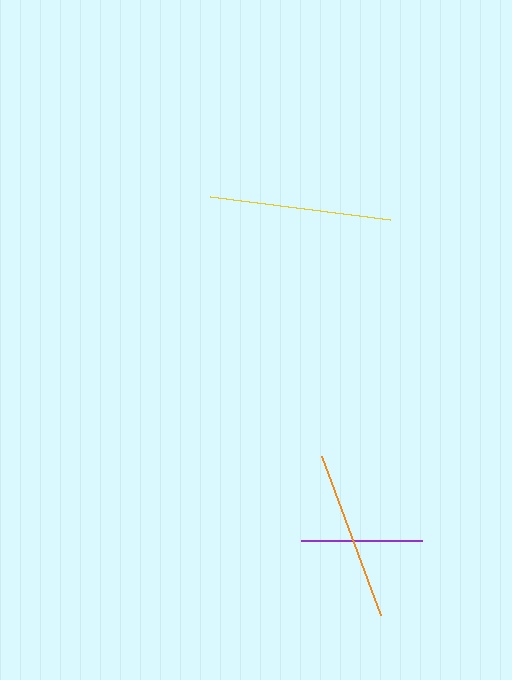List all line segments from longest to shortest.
From longest to shortest: yellow, orange, purple.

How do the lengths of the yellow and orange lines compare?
The yellow and orange lines are approximately the same length.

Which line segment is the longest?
The yellow line is the longest at approximately 181 pixels.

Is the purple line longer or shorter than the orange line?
The orange line is longer than the purple line.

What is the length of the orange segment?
The orange segment is approximately 170 pixels long.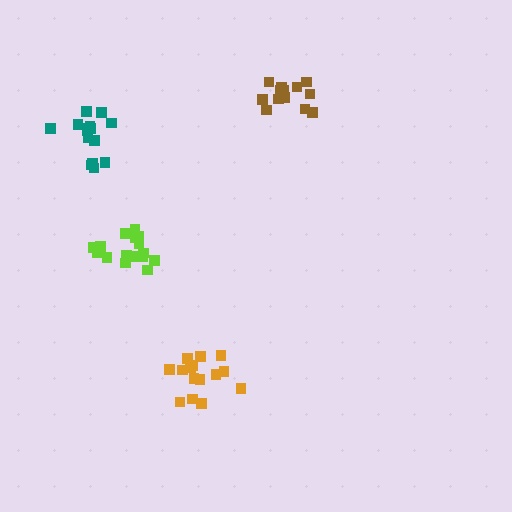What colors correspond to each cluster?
The clusters are colored: brown, orange, lime, teal.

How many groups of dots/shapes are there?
There are 4 groups.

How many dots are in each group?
Group 1: 13 dots, Group 2: 15 dots, Group 3: 17 dots, Group 4: 15 dots (60 total).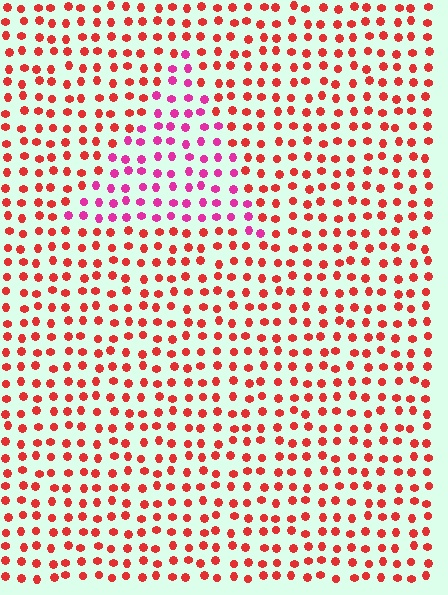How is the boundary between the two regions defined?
The boundary is defined purely by a slight shift in hue (about 39 degrees). Spacing, size, and orientation are identical on both sides.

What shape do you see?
I see a triangle.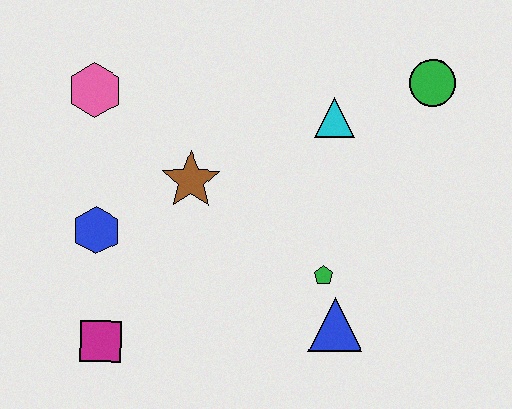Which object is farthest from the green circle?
The magenta square is farthest from the green circle.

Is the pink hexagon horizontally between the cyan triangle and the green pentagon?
No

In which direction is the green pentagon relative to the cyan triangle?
The green pentagon is below the cyan triangle.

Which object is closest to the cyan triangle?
The green circle is closest to the cyan triangle.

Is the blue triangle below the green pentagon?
Yes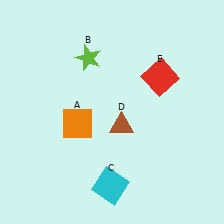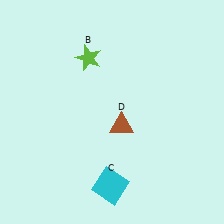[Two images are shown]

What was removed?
The orange square (A), the red square (E) were removed in Image 2.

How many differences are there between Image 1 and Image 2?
There are 2 differences between the two images.